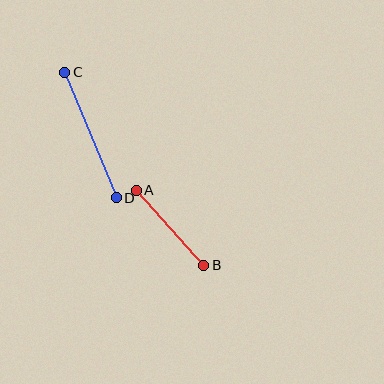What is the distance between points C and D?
The distance is approximately 136 pixels.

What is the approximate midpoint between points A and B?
The midpoint is at approximately (170, 228) pixels.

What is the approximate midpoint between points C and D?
The midpoint is at approximately (91, 135) pixels.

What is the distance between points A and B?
The distance is approximately 101 pixels.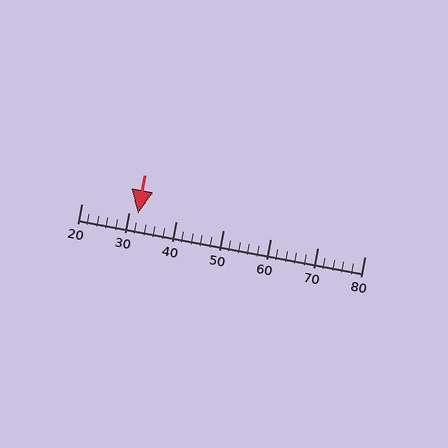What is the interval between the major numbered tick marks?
The major tick marks are spaced 10 units apart.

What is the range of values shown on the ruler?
The ruler shows values from 20 to 80.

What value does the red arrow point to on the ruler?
The red arrow points to approximately 32.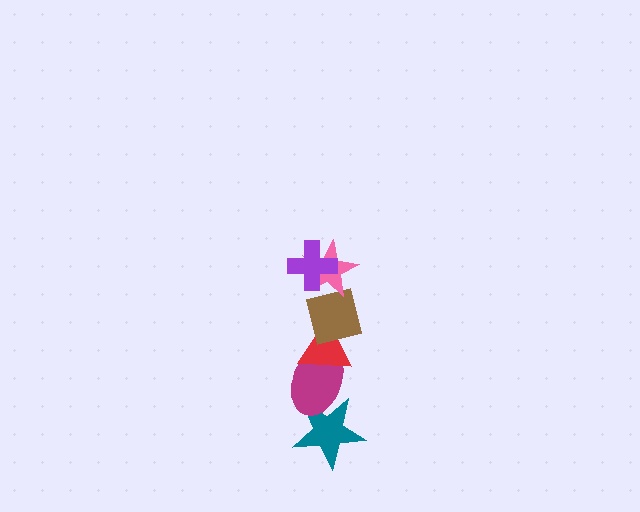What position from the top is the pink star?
The pink star is 2nd from the top.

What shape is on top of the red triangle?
The brown square is on top of the red triangle.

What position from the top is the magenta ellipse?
The magenta ellipse is 5th from the top.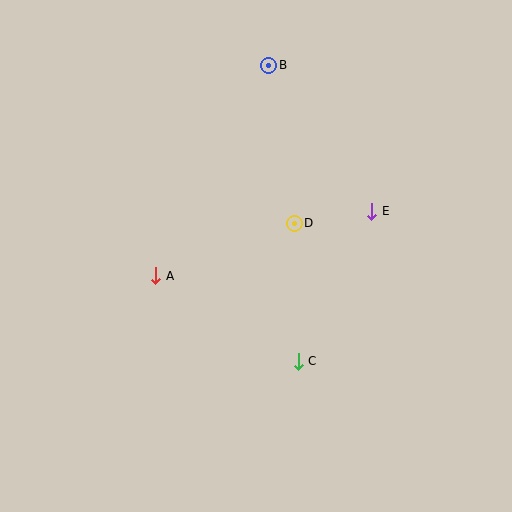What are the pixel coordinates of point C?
Point C is at (298, 361).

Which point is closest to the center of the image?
Point D at (294, 223) is closest to the center.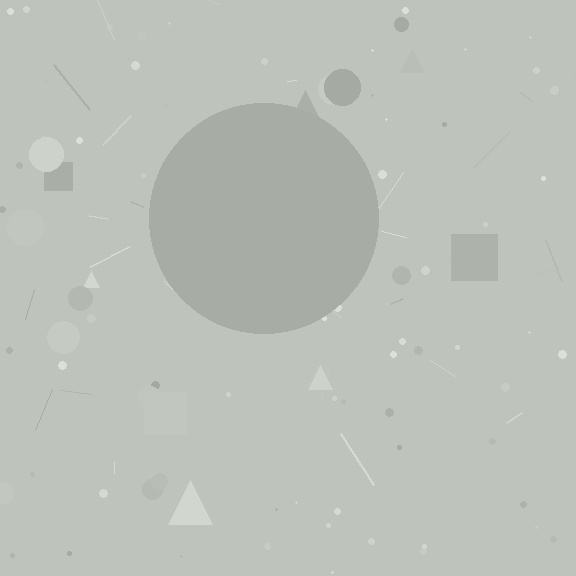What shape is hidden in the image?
A circle is hidden in the image.